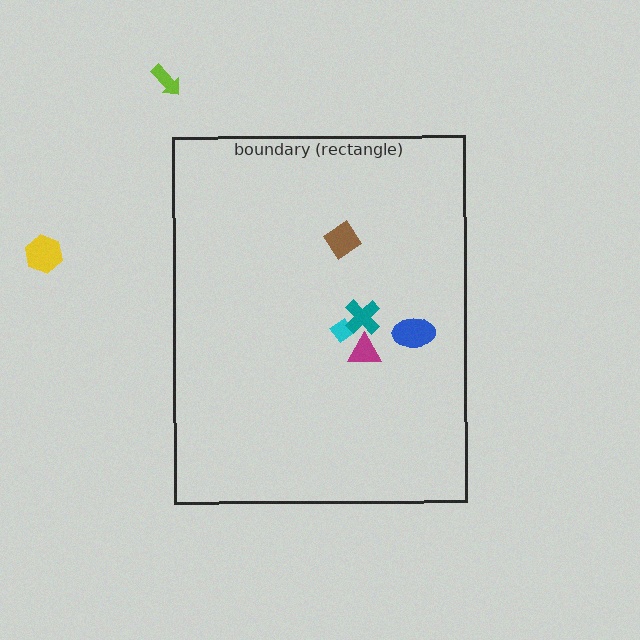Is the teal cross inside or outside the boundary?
Inside.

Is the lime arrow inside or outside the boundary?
Outside.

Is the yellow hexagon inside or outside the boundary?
Outside.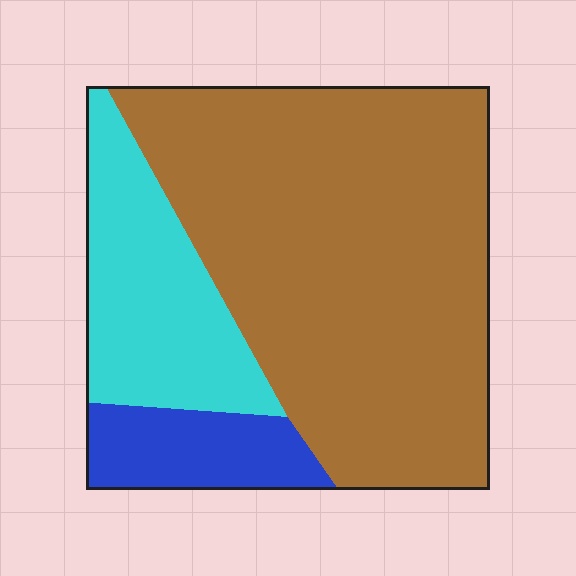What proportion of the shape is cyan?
Cyan covers about 20% of the shape.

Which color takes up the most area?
Brown, at roughly 65%.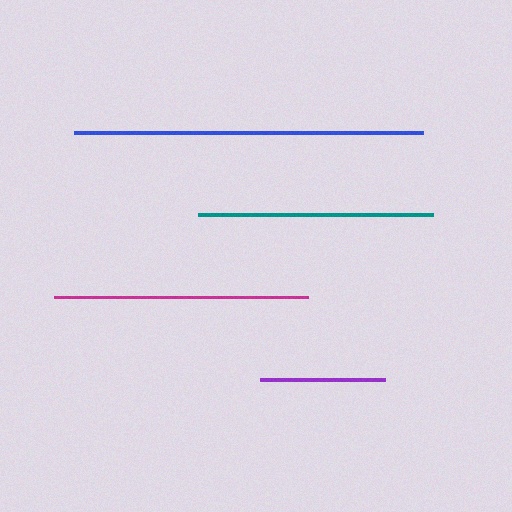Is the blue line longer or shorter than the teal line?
The blue line is longer than the teal line.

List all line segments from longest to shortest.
From longest to shortest: blue, magenta, teal, purple.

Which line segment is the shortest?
The purple line is the shortest at approximately 125 pixels.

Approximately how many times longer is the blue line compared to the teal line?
The blue line is approximately 1.5 times the length of the teal line.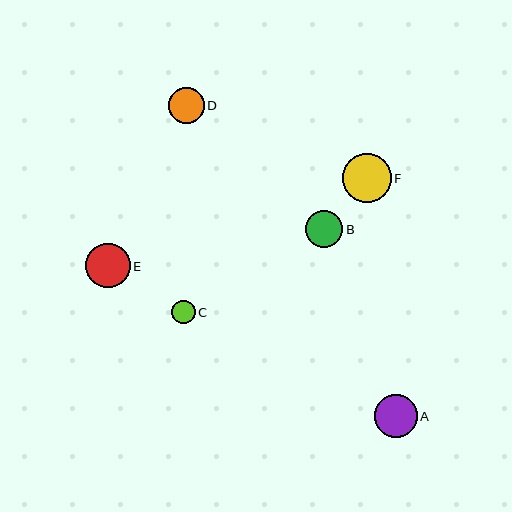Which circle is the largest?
Circle F is the largest with a size of approximately 49 pixels.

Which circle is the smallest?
Circle C is the smallest with a size of approximately 24 pixels.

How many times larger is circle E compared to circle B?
Circle E is approximately 1.2 times the size of circle B.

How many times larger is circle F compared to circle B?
Circle F is approximately 1.3 times the size of circle B.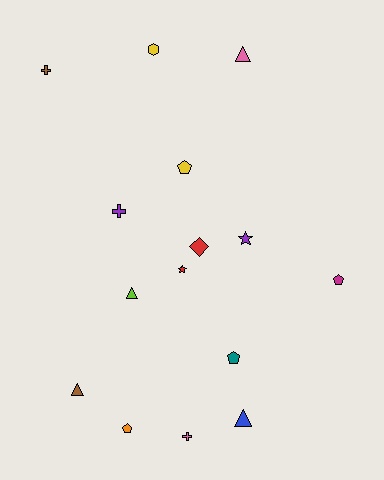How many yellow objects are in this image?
There are 2 yellow objects.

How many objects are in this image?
There are 15 objects.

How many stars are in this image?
There are 2 stars.